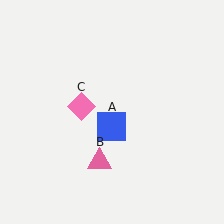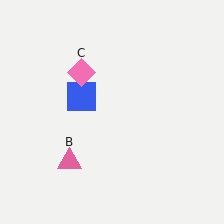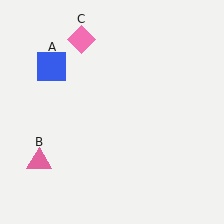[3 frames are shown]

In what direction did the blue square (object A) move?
The blue square (object A) moved up and to the left.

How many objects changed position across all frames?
3 objects changed position: blue square (object A), pink triangle (object B), pink diamond (object C).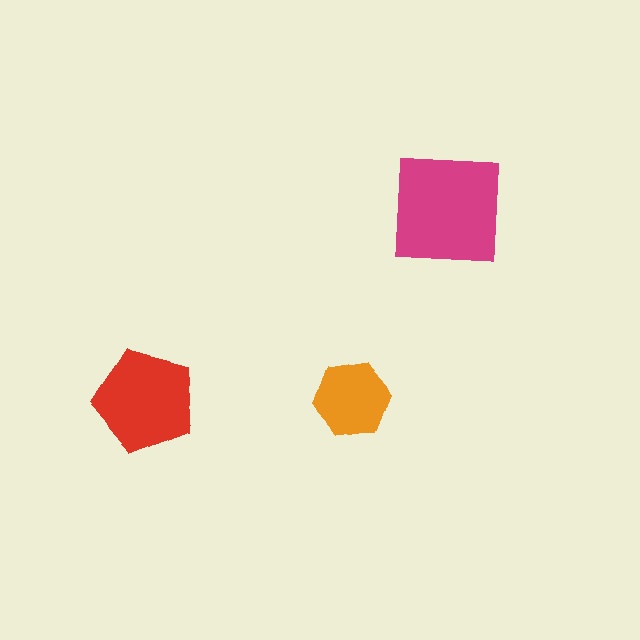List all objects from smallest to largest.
The orange hexagon, the red pentagon, the magenta square.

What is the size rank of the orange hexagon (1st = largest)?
3rd.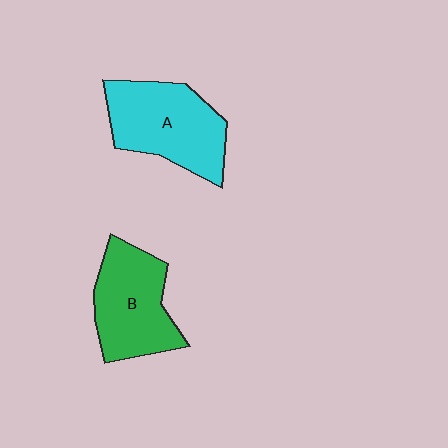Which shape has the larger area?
Shape A (cyan).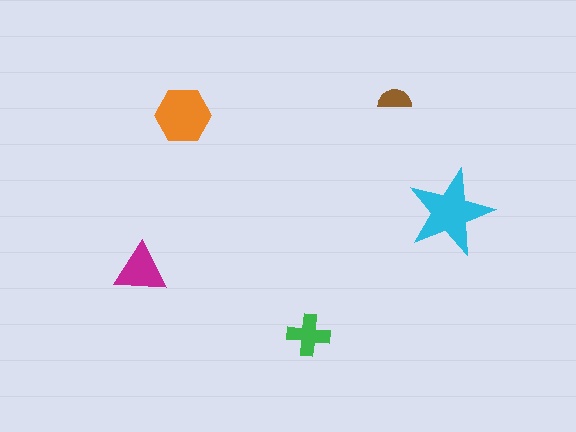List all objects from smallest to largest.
The brown semicircle, the green cross, the magenta triangle, the orange hexagon, the cyan star.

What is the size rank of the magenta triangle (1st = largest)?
3rd.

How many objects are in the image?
There are 5 objects in the image.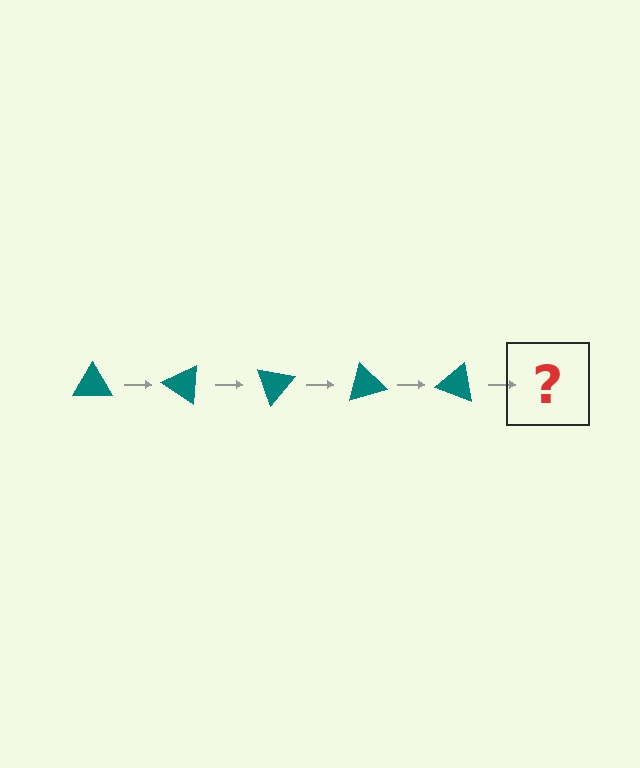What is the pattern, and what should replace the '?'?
The pattern is that the triangle rotates 35 degrees each step. The '?' should be a teal triangle rotated 175 degrees.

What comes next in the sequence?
The next element should be a teal triangle rotated 175 degrees.